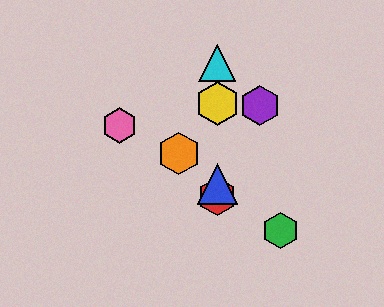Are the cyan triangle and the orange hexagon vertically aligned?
No, the cyan triangle is at x≈217 and the orange hexagon is at x≈179.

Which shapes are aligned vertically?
The red hexagon, the blue triangle, the yellow hexagon, the cyan triangle are aligned vertically.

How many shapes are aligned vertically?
4 shapes (the red hexagon, the blue triangle, the yellow hexagon, the cyan triangle) are aligned vertically.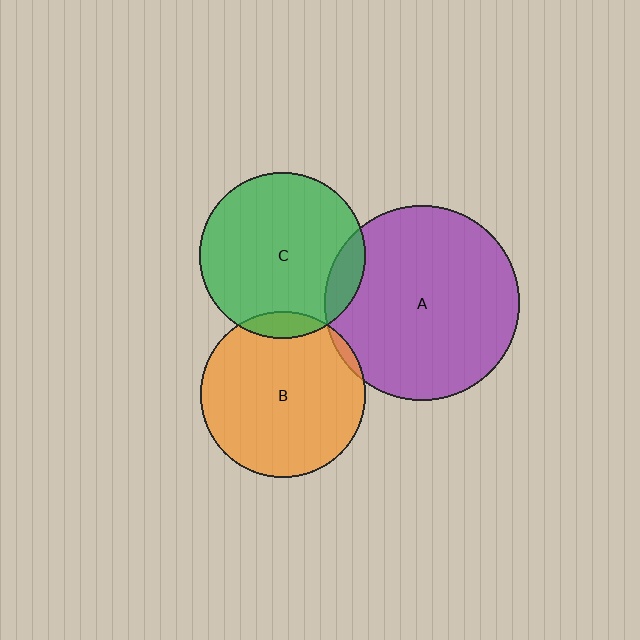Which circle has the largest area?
Circle A (purple).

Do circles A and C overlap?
Yes.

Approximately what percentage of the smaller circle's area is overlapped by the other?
Approximately 10%.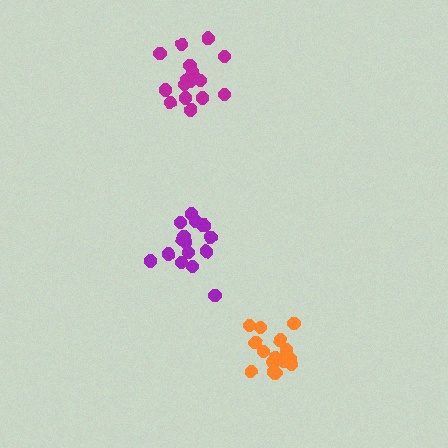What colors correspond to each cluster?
The clusters are colored: magenta, orange, purple.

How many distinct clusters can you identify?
There are 3 distinct clusters.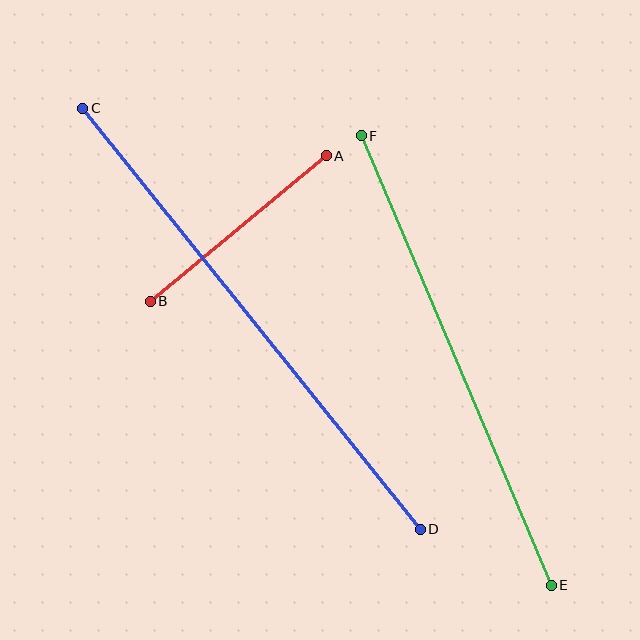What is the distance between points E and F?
The distance is approximately 488 pixels.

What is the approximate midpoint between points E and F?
The midpoint is at approximately (456, 361) pixels.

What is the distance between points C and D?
The distance is approximately 540 pixels.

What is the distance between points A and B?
The distance is approximately 228 pixels.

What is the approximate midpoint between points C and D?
The midpoint is at approximately (252, 319) pixels.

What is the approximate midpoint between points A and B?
The midpoint is at approximately (238, 228) pixels.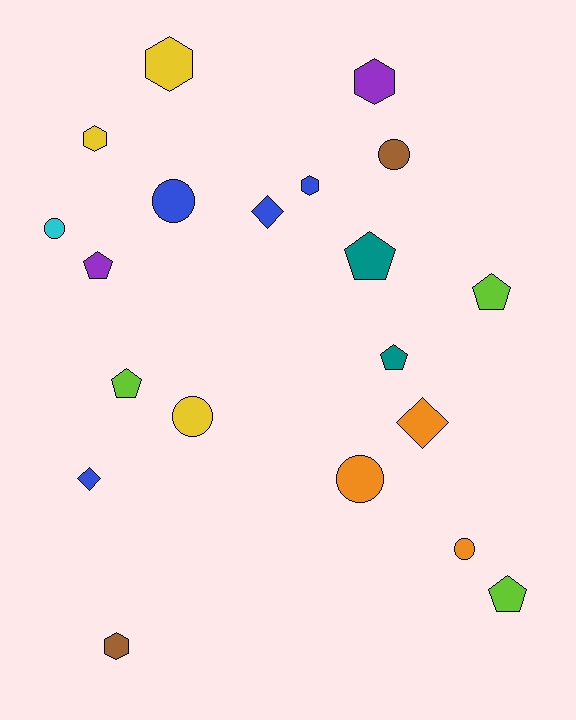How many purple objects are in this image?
There are 2 purple objects.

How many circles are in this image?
There are 6 circles.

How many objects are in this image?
There are 20 objects.